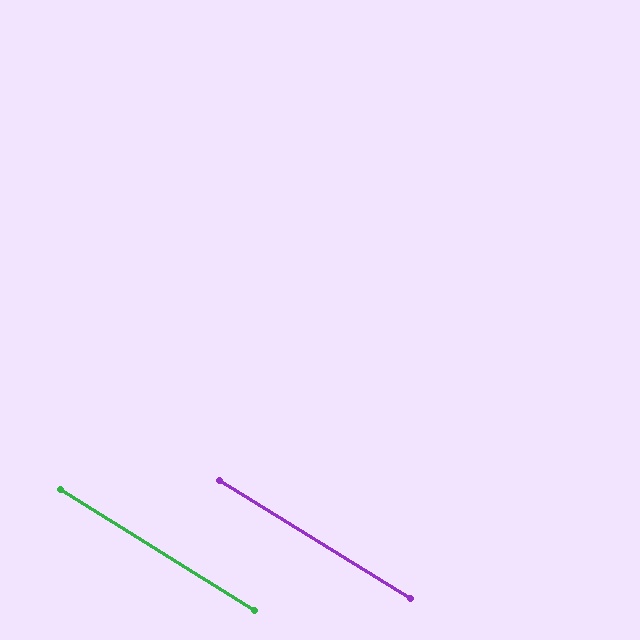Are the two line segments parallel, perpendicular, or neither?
Parallel — their directions differ by only 0.1°.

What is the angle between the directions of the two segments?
Approximately 0 degrees.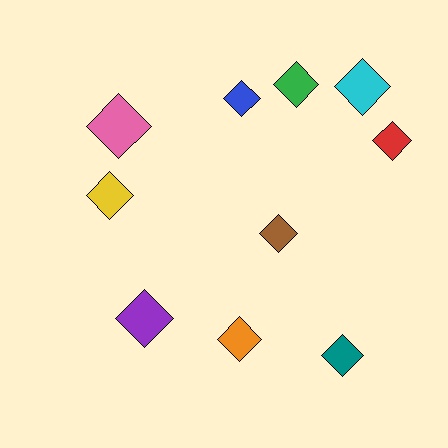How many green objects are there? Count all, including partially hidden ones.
There is 1 green object.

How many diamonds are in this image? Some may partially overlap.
There are 10 diamonds.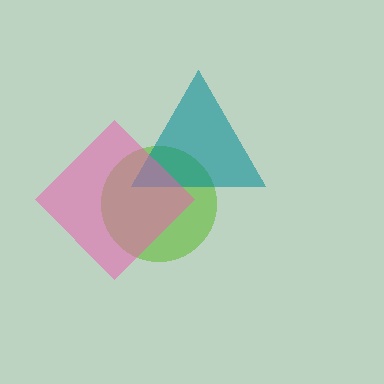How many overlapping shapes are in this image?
There are 3 overlapping shapes in the image.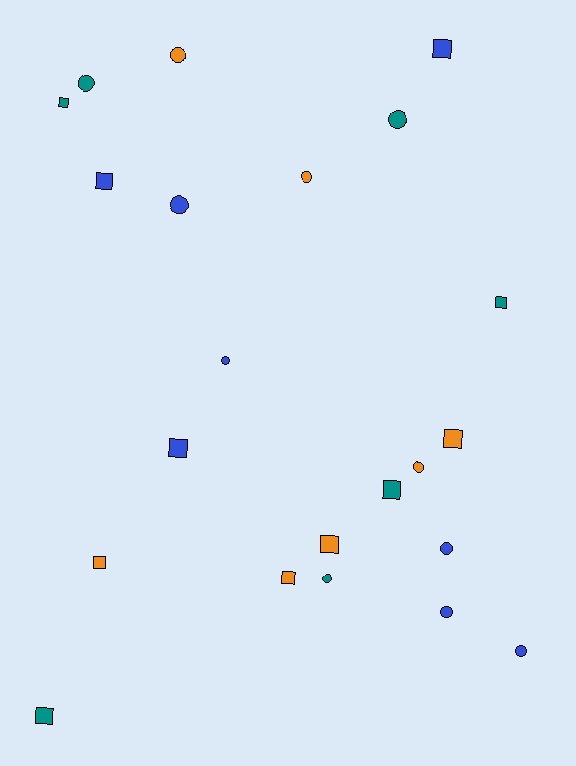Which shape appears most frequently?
Circle, with 11 objects.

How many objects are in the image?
There are 22 objects.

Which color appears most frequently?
Blue, with 8 objects.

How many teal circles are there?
There are 3 teal circles.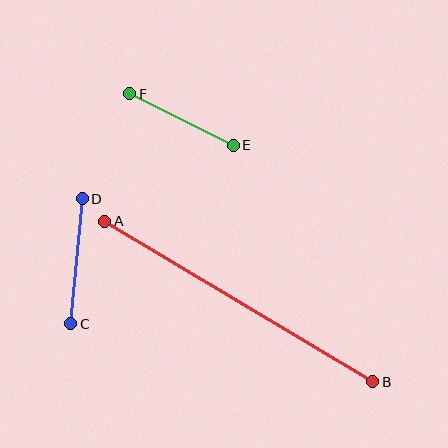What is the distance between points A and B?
The distance is approximately 312 pixels.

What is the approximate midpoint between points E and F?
The midpoint is at approximately (182, 119) pixels.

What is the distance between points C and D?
The distance is approximately 125 pixels.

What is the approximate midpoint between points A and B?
The midpoint is at approximately (239, 302) pixels.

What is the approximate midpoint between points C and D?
The midpoint is at approximately (76, 261) pixels.